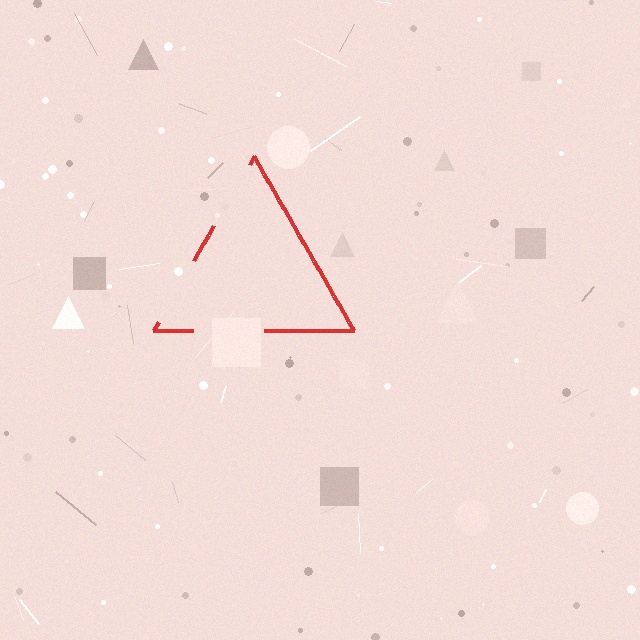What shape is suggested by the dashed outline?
The dashed outline suggests a triangle.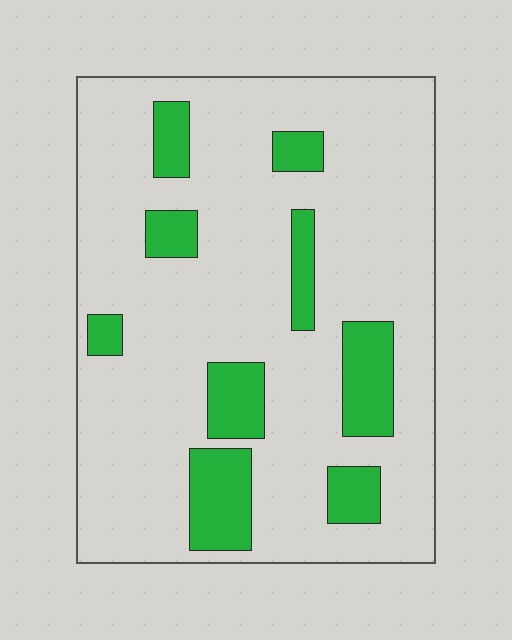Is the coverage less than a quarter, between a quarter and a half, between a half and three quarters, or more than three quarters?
Less than a quarter.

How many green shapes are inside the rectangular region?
9.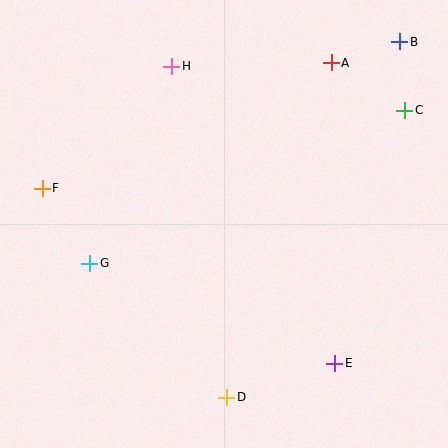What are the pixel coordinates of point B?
Point B is at (400, 42).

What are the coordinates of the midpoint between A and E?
The midpoint between A and E is at (333, 213).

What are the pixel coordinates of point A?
Point A is at (331, 63).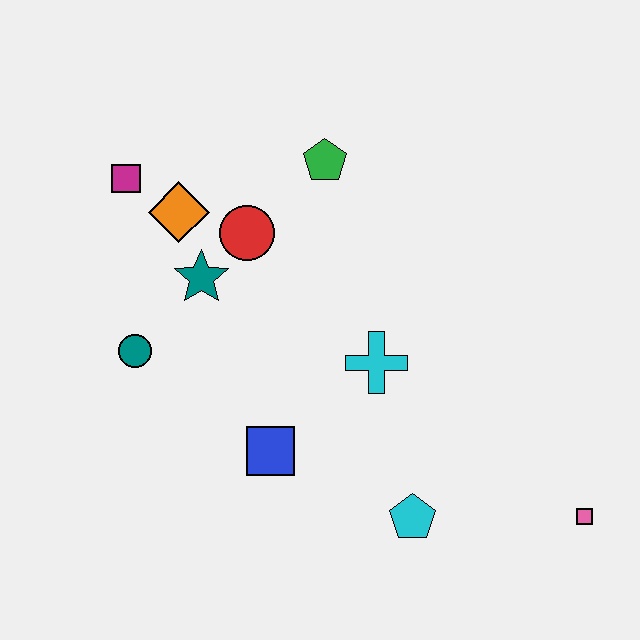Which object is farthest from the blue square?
The pink square is farthest from the blue square.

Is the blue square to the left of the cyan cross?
Yes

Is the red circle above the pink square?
Yes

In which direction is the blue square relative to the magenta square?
The blue square is below the magenta square.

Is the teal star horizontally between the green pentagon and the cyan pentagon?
No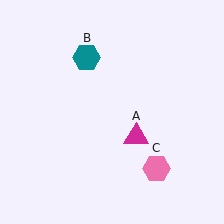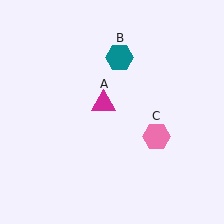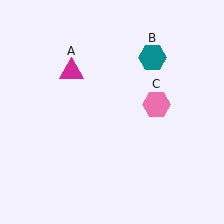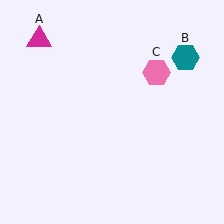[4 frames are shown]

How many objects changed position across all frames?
3 objects changed position: magenta triangle (object A), teal hexagon (object B), pink hexagon (object C).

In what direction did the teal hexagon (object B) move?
The teal hexagon (object B) moved right.